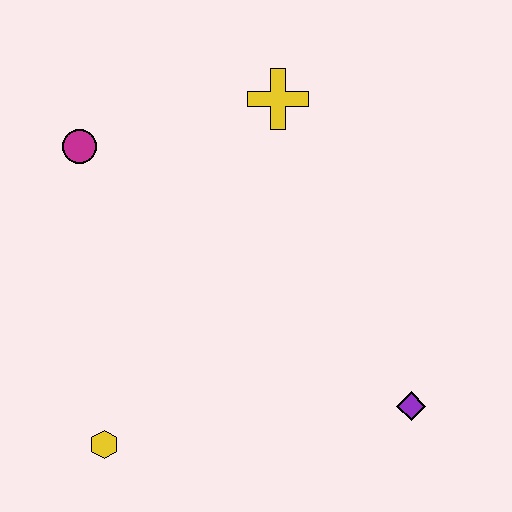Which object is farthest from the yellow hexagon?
The yellow cross is farthest from the yellow hexagon.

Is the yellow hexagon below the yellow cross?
Yes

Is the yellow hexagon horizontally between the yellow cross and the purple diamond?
No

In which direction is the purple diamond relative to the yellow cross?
The purple diamond is below the yellow cross.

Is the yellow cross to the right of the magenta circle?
Yes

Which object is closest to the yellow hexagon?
The magenta circle is closest to the yellow hexagon.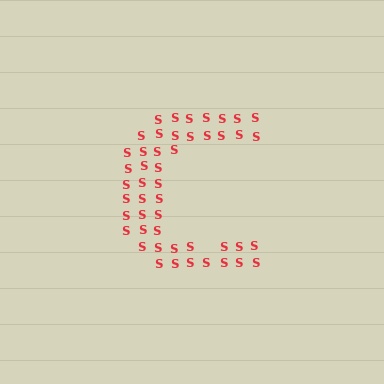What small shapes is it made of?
It is made of small letter S's.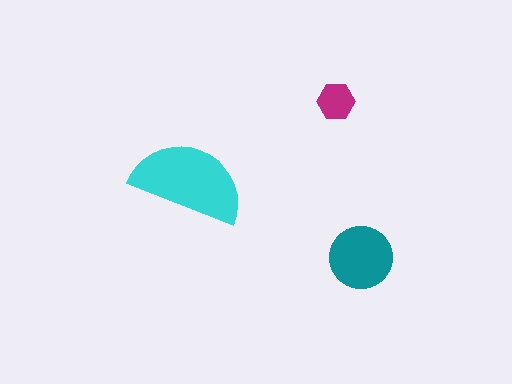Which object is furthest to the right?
The teal circle is rightmost.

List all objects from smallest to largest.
The magenta hexagon, the teal circle, the cyan semicircle.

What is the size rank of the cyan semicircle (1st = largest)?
1st.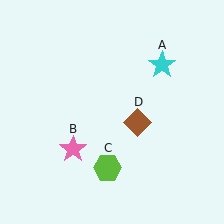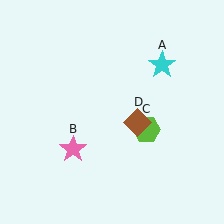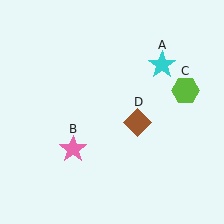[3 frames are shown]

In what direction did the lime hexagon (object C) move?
The lime hexagon (object C) moved up and to the right.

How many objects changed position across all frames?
1 object changed position: lime hexagon (object C).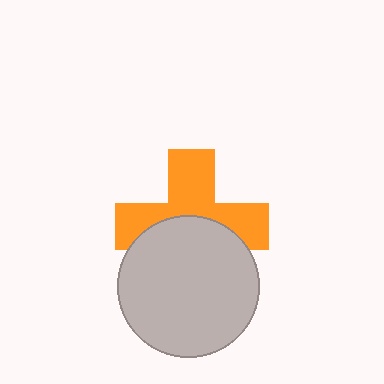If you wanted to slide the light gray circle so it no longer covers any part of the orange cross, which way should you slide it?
Slide it down — that is the most direct way to separate the two shapes.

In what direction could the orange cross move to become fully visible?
The orange cross could move up. That would shift it out from behind the light gray circle entirely.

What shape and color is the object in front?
The object in front is a light gray circle.